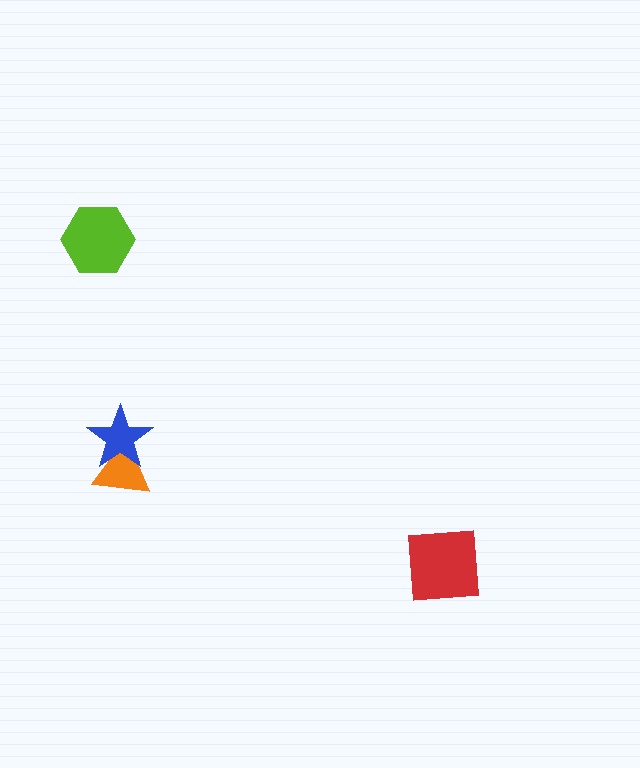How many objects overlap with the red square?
0 objects overlap with the red square.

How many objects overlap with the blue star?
1 object overlaps with the blue star.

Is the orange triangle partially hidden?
Yes, it is partially covered by another shape.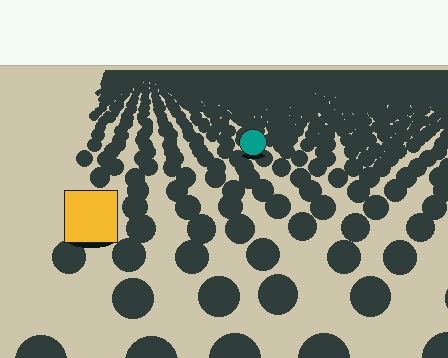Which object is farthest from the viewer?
The teal circle is farthest from the viewer. It appears smaller and the ground texture around it is denser.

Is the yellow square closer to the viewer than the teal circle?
Yes. The yellow square is closer — you can tell from the texture gradient: the ground texture is coarser near it.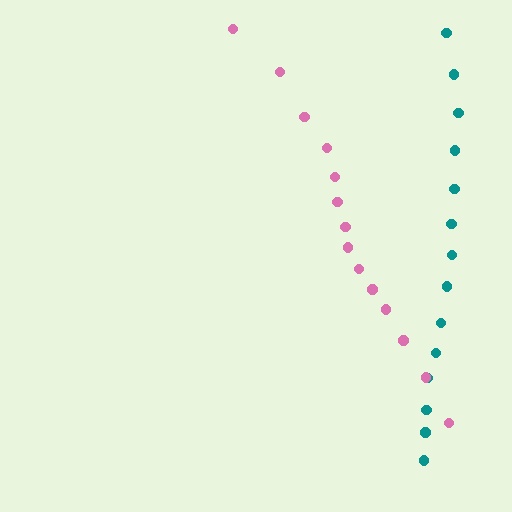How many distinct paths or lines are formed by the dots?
There are 2 distinct paths.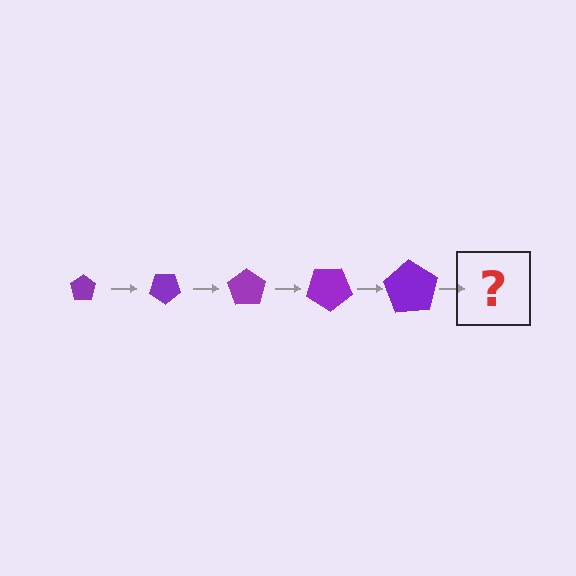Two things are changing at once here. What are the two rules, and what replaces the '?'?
The two rules are that the pentagon grows larger each step and it rotates 35 degrees each step. The '?' should be a pentagon, larger than the previous one and rotated 175 degrees from the start.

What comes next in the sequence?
The next element should be a pentagon, larger than the previous one and rotated 175 degrees from the start.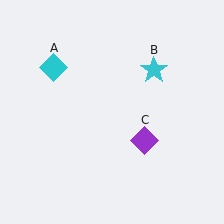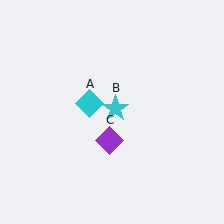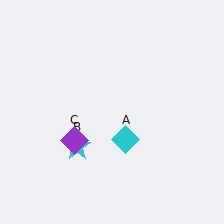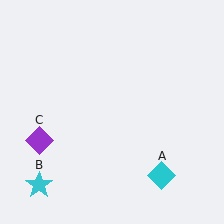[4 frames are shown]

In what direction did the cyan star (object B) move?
The cyan star (object B) moved down and to the left.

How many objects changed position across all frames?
3 objects changed position: cyan diamond (object A), cyan star (object B), purple diamond (object C).